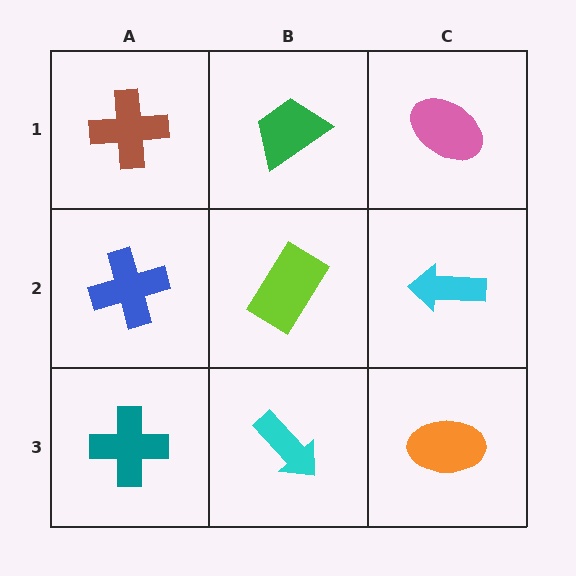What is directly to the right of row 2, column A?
A lime rectangle.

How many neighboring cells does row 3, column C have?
2.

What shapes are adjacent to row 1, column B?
A lime rectangle (row 2, column B), a brown cross (row 1, column A), a pink ellipse (row 1, column C).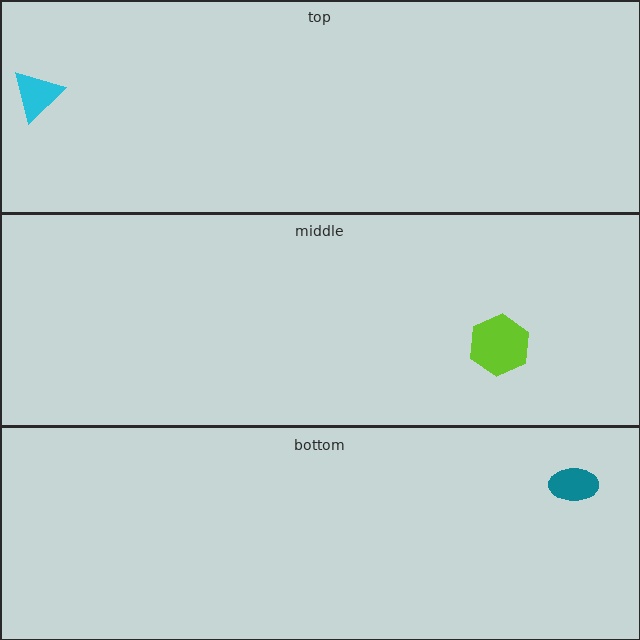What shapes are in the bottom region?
The teal ellipse.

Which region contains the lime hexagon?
The middle region.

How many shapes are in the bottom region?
1.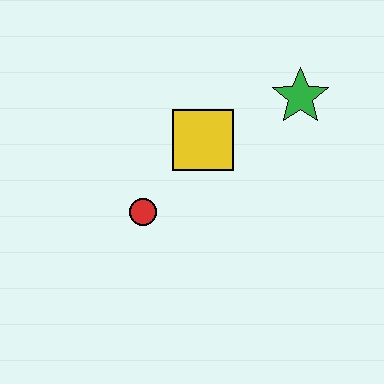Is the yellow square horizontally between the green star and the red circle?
Yes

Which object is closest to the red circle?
The yellow square is closest to the red circle.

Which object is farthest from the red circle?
The green star is farthest from the red circle.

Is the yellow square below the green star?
Yes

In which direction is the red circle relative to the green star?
The red circle is to the left of the green star.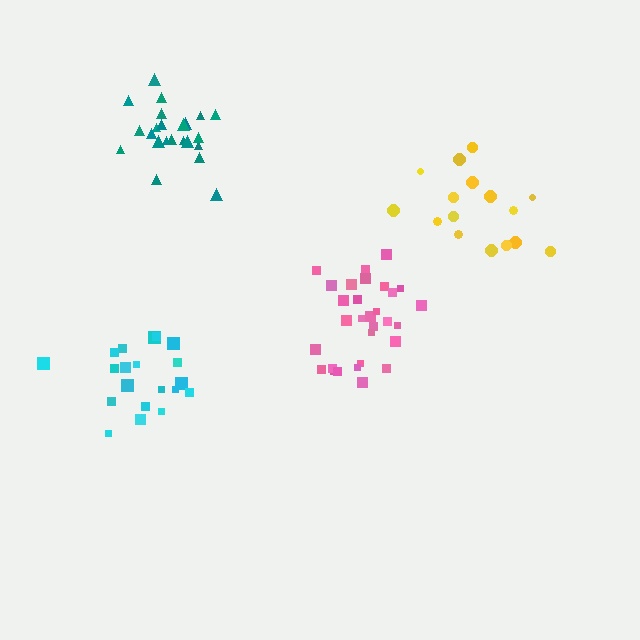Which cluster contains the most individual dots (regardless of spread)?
Pink (30).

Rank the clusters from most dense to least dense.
pink, teal, cyan, yellow.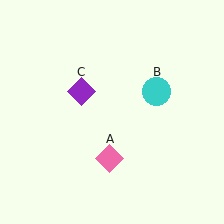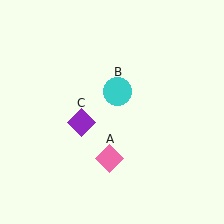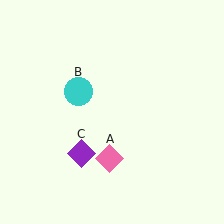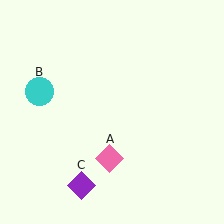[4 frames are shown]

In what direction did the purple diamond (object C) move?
The purple diamond (object C) moved down.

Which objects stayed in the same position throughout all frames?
Pink diamond (object A) remained stationary.